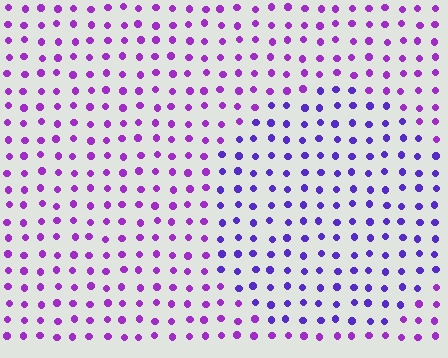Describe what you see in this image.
The image is filled with small purple elements in a uniform arrangement. A circle-shaped region is visible where the elements are tinted to a slightly different hue, forming a subtle color boundary.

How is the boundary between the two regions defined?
The boundary is defined purely by a slight shift in hue (about 29 degrees). Spacing, size, and orientation are identical on both sides.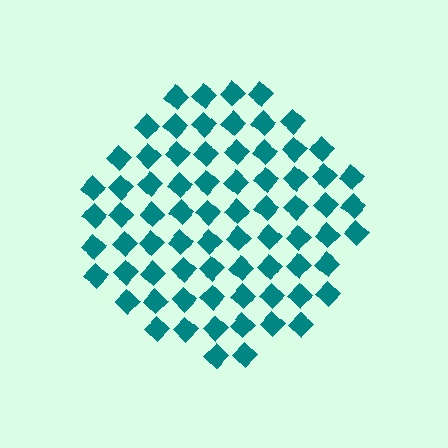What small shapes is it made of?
It is made of small diamonds.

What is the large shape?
The large shape is a circle.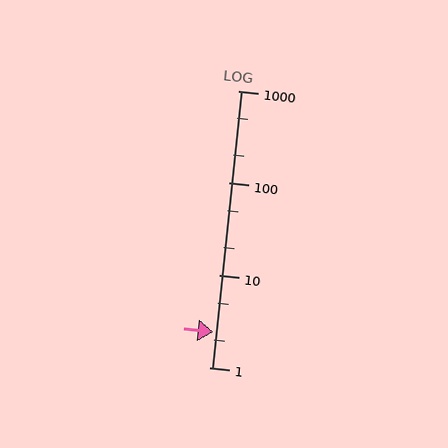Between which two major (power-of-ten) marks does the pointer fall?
The pointer is between 1 and 10.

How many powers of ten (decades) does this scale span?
The scale spans 3 decades, from 1 to 1000.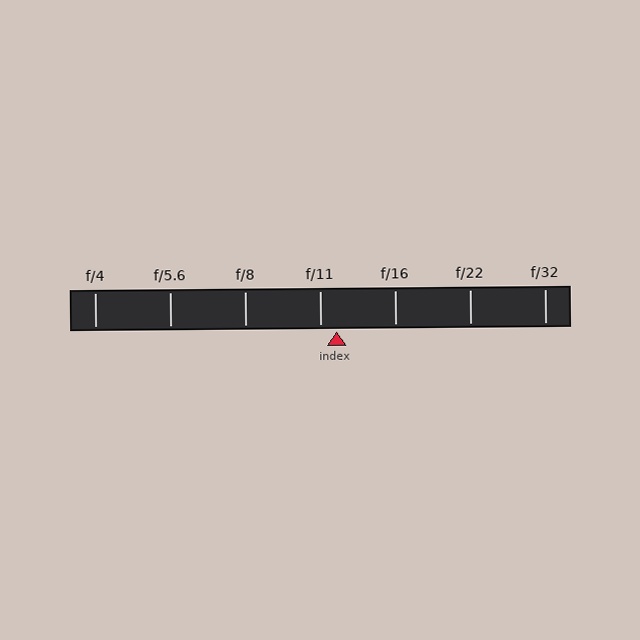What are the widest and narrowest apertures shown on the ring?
The widest aperture shown is f/4 and the narrowest is f/32.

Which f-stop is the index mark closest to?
The index mark is closest to f/11.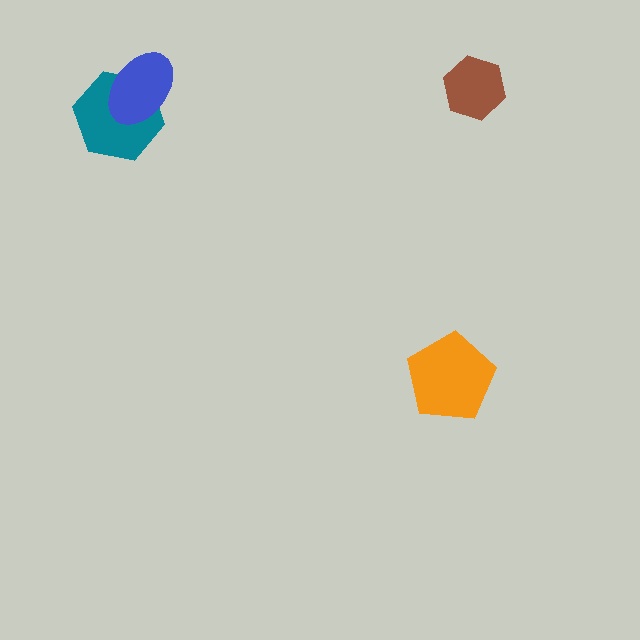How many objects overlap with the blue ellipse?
1 object overlaps with the blue ellipse.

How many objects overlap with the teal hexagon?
1 object overlaps with the teal hexagon.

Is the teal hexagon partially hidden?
Yes, it is partially covered by another shape.